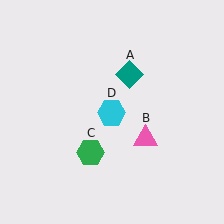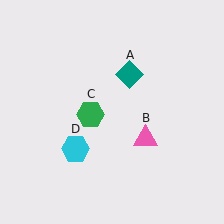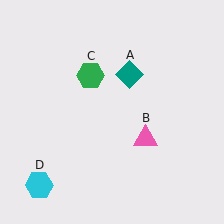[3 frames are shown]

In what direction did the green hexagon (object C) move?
The green hexagon (object C) moved up.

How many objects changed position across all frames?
2 objects changed position: green hexagon (object C), cyan hexagon (object D).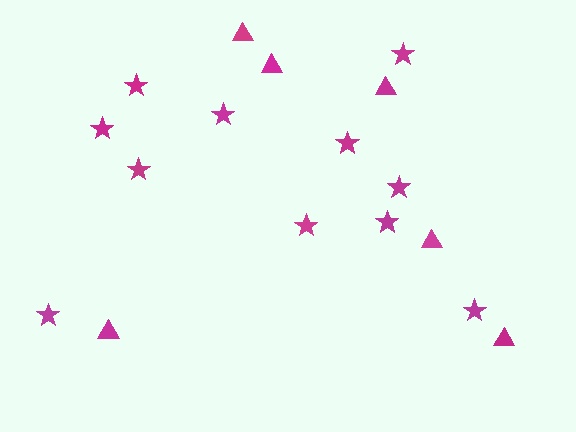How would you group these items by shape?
There are 2 groups: one group of stars (11) and one group of triangles (6).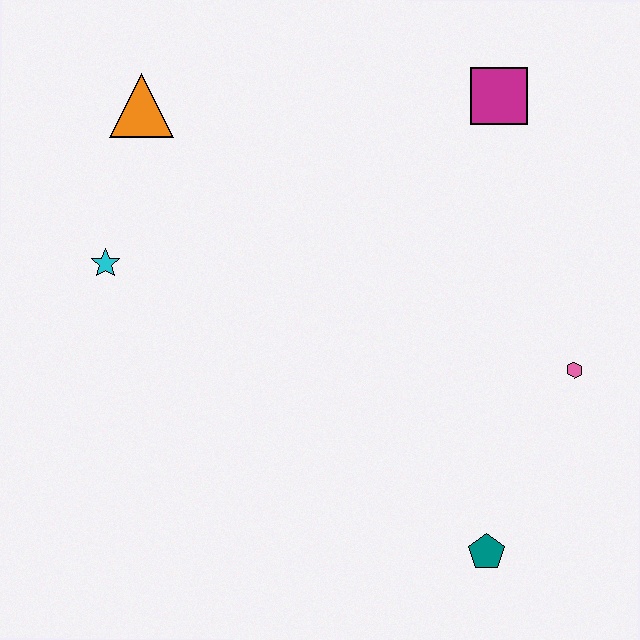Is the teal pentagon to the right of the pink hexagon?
No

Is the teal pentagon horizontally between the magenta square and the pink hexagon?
No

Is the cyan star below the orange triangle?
Yes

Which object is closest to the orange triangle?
The cyan star is closest to the orange triangle.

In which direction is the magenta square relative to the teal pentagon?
The magenta square is above the teal pentagon.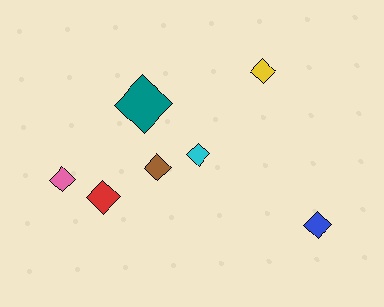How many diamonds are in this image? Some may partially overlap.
There are 7 diamonds.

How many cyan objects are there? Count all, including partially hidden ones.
There is 1 cyan object.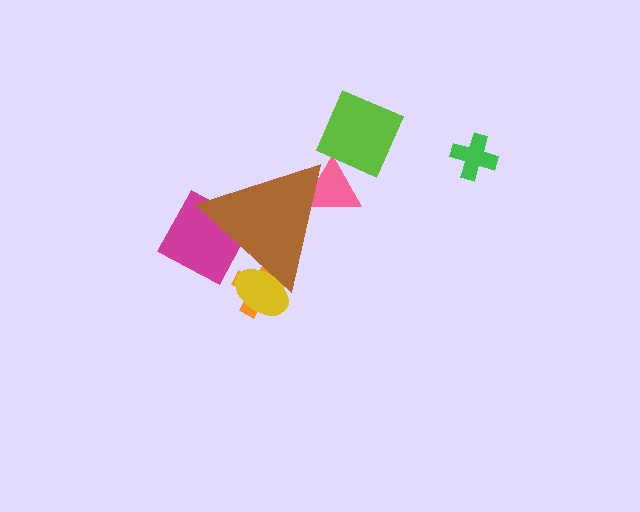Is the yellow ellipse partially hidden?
Yes, the yellow ellipse is partially hidden behind the brown triangle.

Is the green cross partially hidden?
No, the green cross is fully visible.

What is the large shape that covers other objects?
A brown triangle.